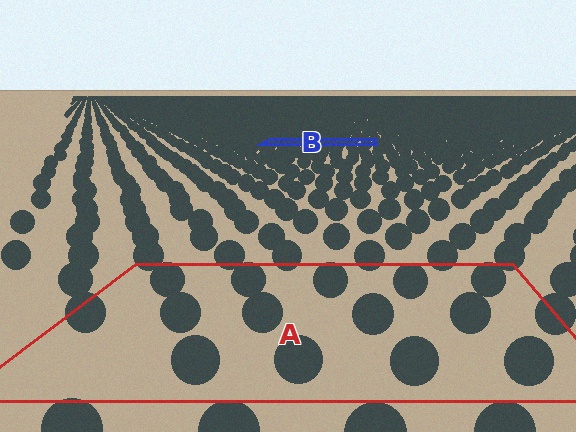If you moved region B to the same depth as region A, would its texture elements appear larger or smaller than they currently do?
They would appear larger. At a closer depth, the same texture elements are projected at a bigger on-screen size.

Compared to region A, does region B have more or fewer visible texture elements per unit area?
Region B has more texture elements per unit area — they are packed more densely because it is farther away.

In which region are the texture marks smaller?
The texture marks are smaller in region B, because it is farther away.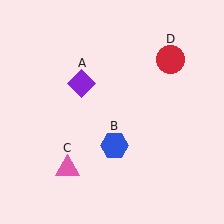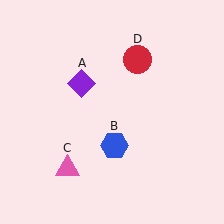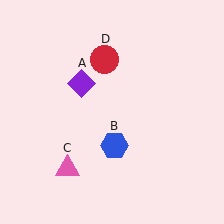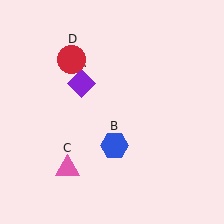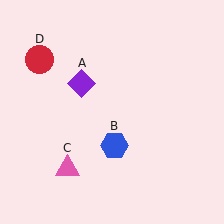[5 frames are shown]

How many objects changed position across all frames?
1 object changed position: red circle (object D).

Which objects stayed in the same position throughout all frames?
Purple diamond (object A) and blue hexagon (object B) and pink triangle (object C) remained stationary.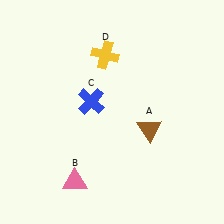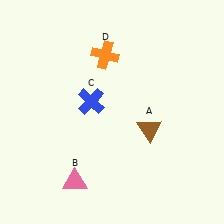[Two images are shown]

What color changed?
The cross (D) changed from yellow in Image 1 to orange in Image 2.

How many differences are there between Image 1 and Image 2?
There is 1 difference between the two images.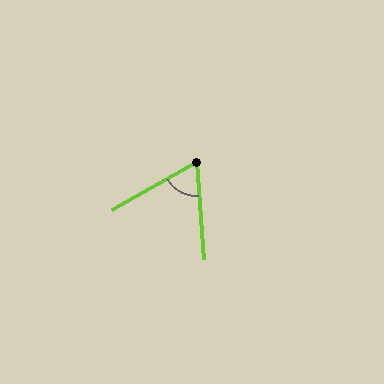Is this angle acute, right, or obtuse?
It is acute.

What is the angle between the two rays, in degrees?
Approximately 64 degrees.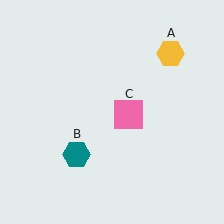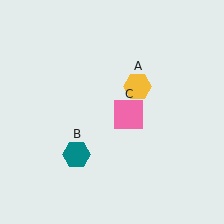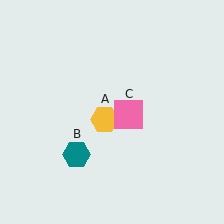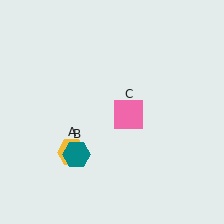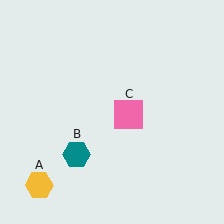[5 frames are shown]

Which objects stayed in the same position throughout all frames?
Teal hexagon (object B) and pink square (object C) remained stationary.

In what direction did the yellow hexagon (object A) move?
The yellow hexagon (object A) moved down and to the left.